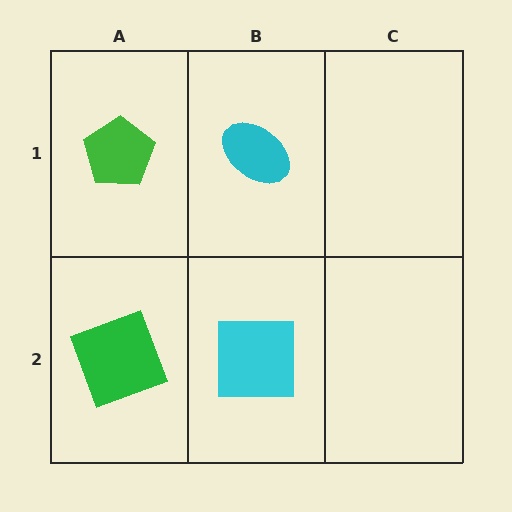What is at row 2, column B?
A cyan square.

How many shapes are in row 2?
2 shapes.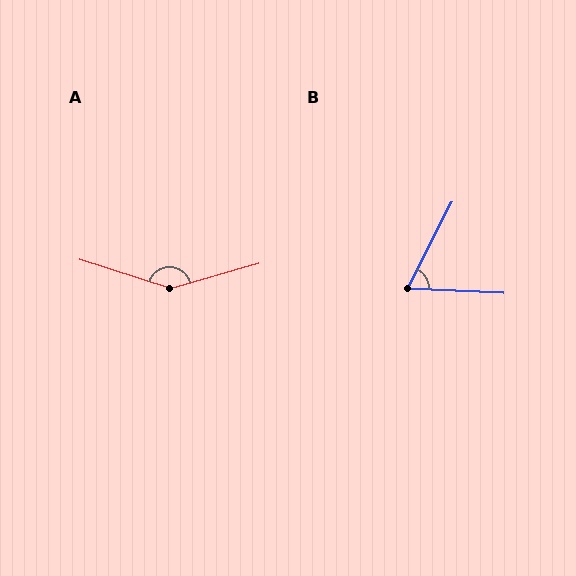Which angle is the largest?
A, at approximately 146 degrees.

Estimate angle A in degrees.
Approximately 146 degrees.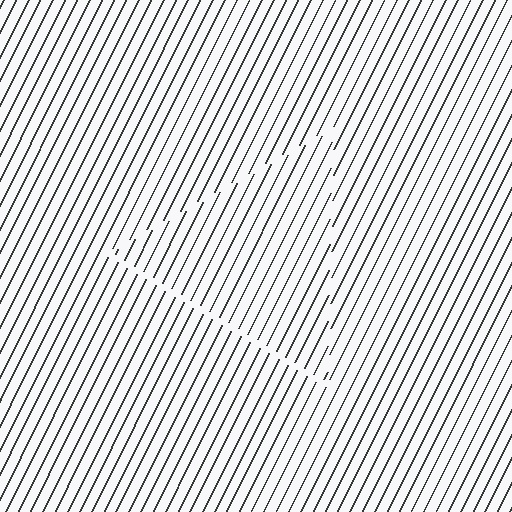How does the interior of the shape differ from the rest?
The interior of the shape contains the same grating, shifted by half a period — the contour is defined by the phase discontinuity where line-ends from the inner and outer gratings abut.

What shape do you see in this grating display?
An illusory triangle. The interior of the shape contains the same grating, shifted by half a period — the contour is defined by the phase discontinuity where line-ends from the inner and outer gratings abut.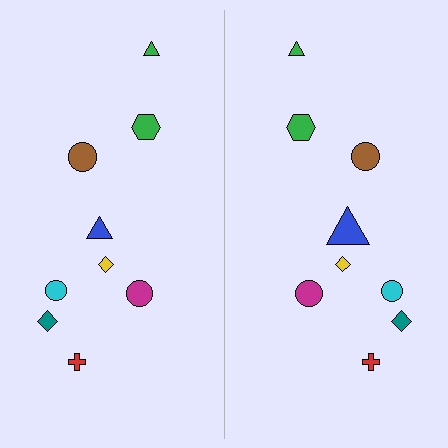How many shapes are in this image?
There are 18 shapes in this image.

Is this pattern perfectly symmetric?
No, the pattern is not perfectly symmetric. The blue triangle on the right side has a different size than its mirror counterpart.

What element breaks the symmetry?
The blue triangle on the right side has a different size than its mirror counterpart.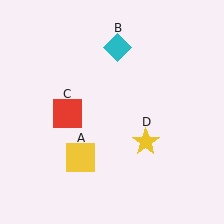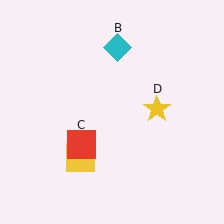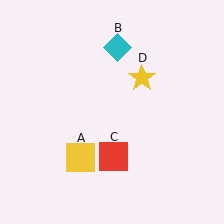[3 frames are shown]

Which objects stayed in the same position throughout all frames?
Yellow square (object A) and cyan diamond (object B) remained stationary.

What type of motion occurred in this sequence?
The red square (object C), yellow star (object D) rotated counterclockwise around the center of the scene.